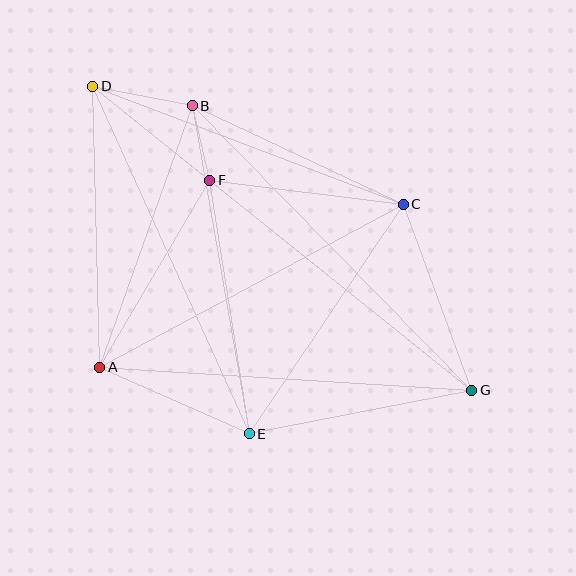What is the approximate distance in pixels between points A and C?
The distance between A and C is approximately 344 pixels.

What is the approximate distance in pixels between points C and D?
The distance between C and D is approximately 332 pixels.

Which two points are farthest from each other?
Points D and G are farthest from each other.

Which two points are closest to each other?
Points B and F are closest to each other.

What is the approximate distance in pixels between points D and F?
The distance between D and F is approximately 150 pixels.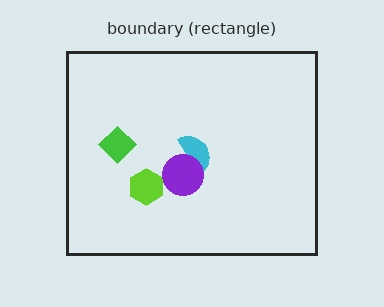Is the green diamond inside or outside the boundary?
Inside.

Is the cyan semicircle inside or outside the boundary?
Inside.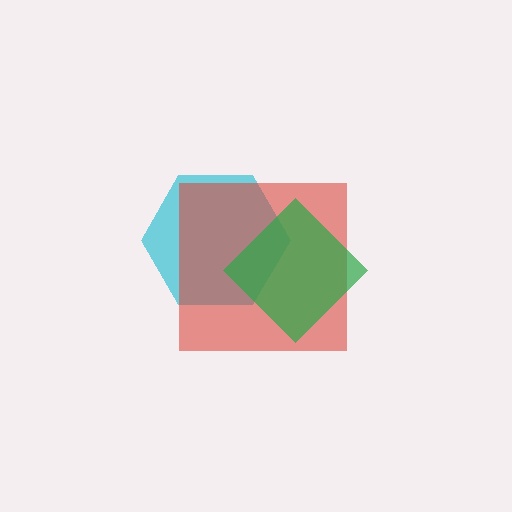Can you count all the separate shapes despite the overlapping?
Yes, there are 3 separate shapes.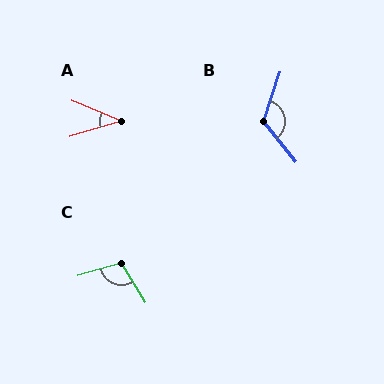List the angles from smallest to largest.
A (38°), C (105°), B (123°).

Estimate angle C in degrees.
Approximately 105 degrees.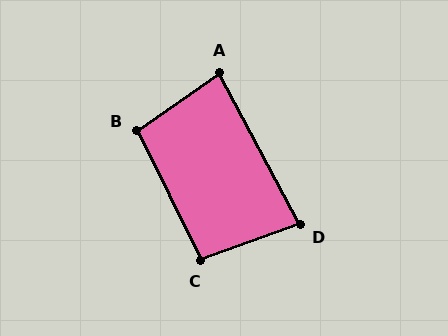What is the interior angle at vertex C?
Approximately 97 degrees (obtuse).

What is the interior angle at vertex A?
Approximately 83 degrees (acute).